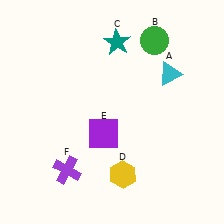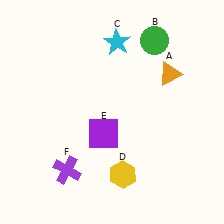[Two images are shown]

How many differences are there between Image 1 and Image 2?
There are 2 differences between the two images.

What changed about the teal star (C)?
In Image 1, C is teal. In Image 2, it changed to cyan.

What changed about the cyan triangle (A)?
In Image 1, A is cyan. In Image 2, it changed to orange.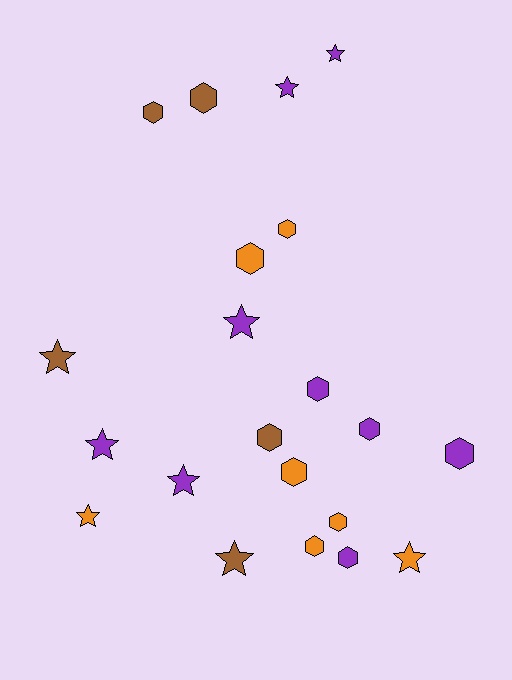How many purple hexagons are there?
There are 4 purple hexagons.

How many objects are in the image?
There are 21 objects.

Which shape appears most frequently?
Hexagon, with 12 objects.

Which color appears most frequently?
Purple, with 9 objects.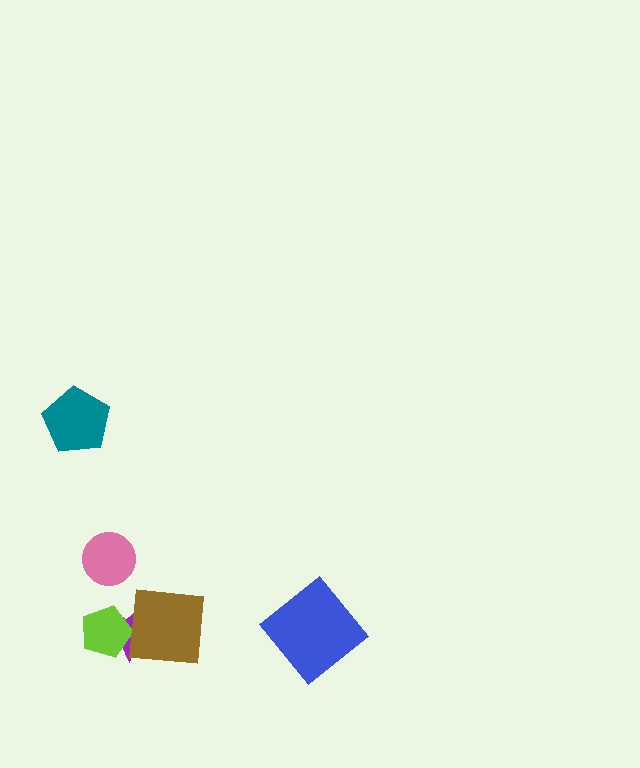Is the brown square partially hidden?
No, no other shape covers it.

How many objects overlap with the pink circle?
0 objects overlap with the pink circle.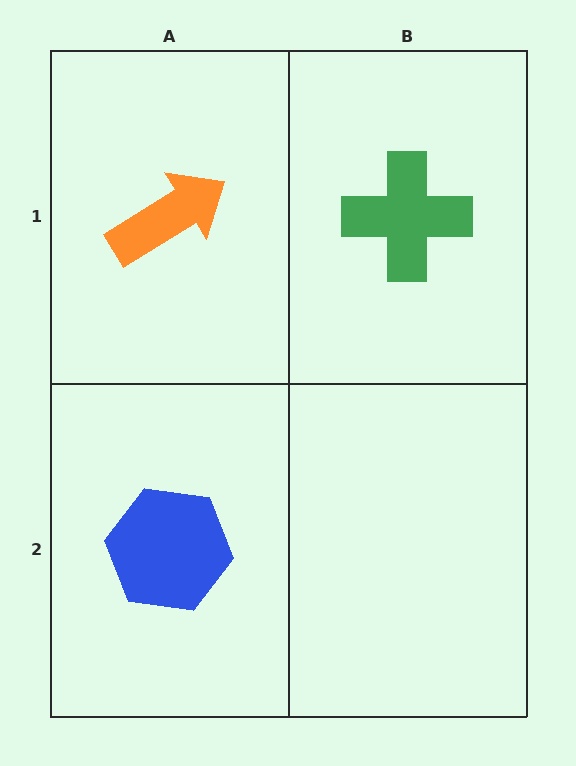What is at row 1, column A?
An orange arrow.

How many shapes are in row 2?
1 shape.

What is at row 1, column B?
A green cross.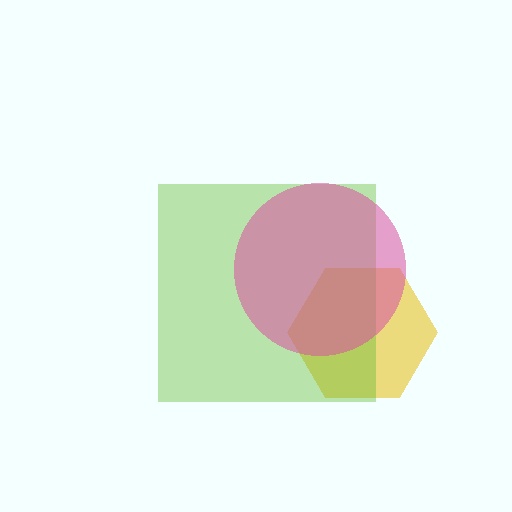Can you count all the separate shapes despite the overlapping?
Yes, there are 3 separate shapes.